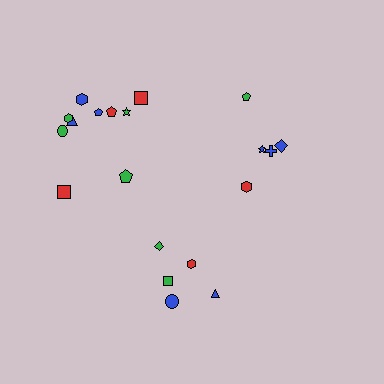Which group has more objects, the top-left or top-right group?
The top-left group.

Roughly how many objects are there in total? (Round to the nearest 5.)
Roughly 20 objects in total.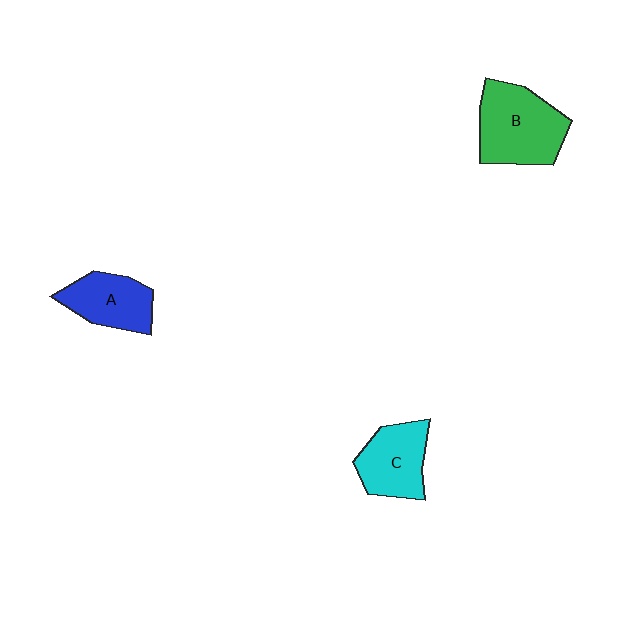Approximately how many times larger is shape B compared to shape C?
Approximately 1.4 times.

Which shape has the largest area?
Shape B (green).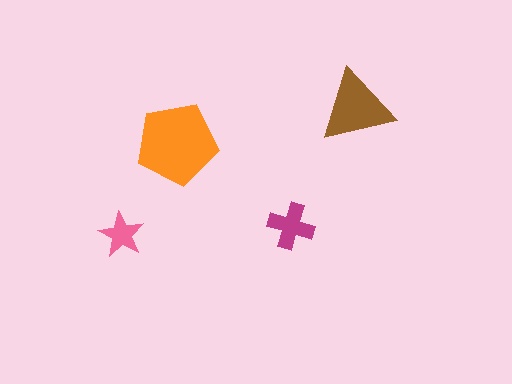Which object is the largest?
The orange pentagon.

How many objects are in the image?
There are 4 objects in the image.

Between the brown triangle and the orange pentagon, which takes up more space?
The orange pentagon.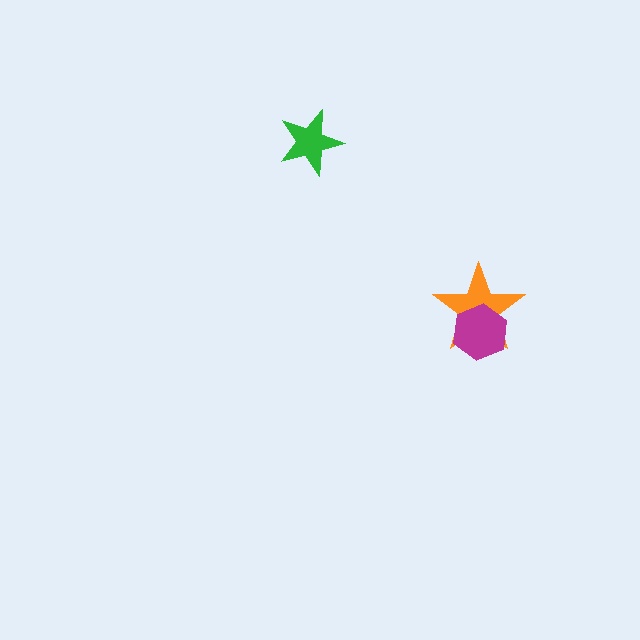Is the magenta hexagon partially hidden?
No, no other shape covers it.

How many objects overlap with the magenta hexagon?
1 object overlaps with the magenta hexagon.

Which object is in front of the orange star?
The magenta hexagon is in front of the orange star.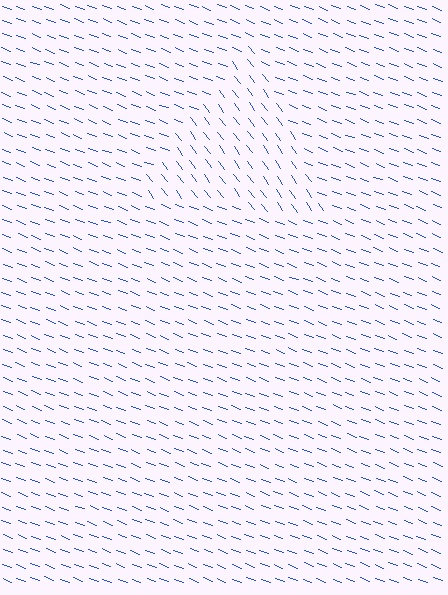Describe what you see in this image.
The image is filled with small blue line segments. A triangle region in the image has lines oriented differently from the surrounding lines, creating a visible texture boundary.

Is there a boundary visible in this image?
Yes, there is a texture boundary formed by a change in line orientation.